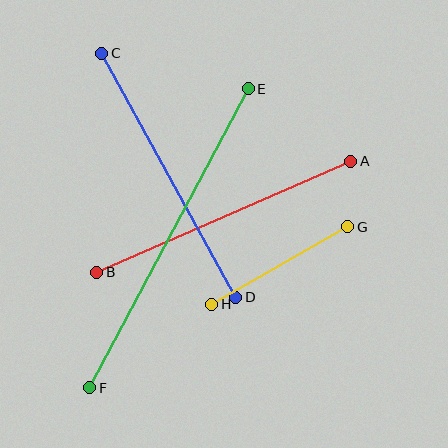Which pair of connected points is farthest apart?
Points E and F are farthest apart.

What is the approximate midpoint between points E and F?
The midpoint is at approximately (169, 238) pixels.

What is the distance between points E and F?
The distance is approximately 338 pixels.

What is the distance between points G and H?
The distance is approximately 157 pixels.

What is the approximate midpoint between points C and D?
The midpoint is at approximately (169, 175) pixels.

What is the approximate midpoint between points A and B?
The midpoint is at approximately (224, 217) pixels.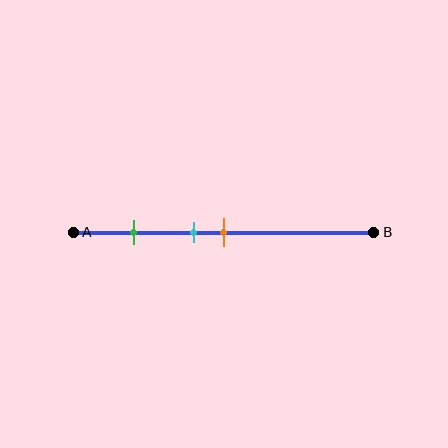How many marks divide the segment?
There are 3 marks dividing the segment.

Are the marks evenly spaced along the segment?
No, the marks are not evenly spaced.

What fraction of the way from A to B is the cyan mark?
The cyan mark is approximately 40% (0.4) of the way from A to B.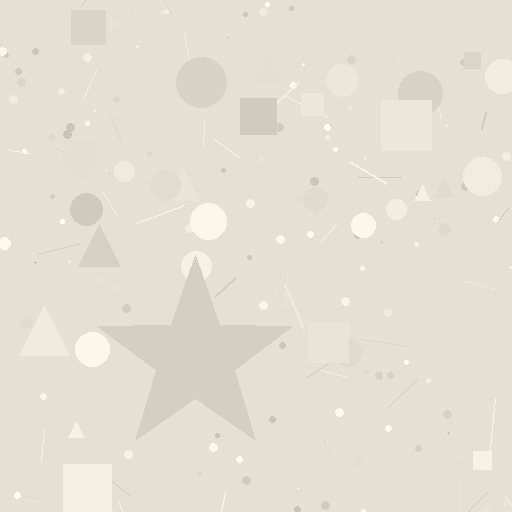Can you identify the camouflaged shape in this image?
The camouflaged shape is a star.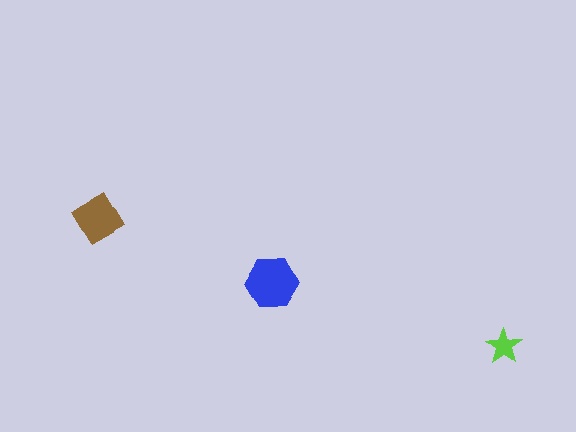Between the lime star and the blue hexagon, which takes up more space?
The blue hexagon.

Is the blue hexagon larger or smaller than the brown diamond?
Larger.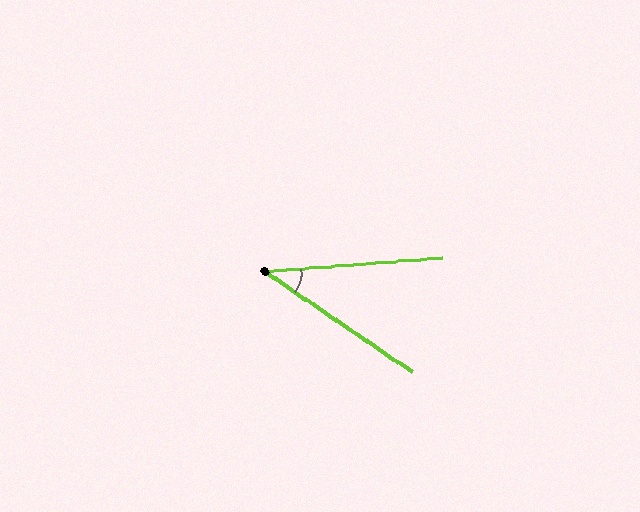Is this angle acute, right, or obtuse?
It is acute.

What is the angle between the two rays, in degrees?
Approximately 39 degrees.